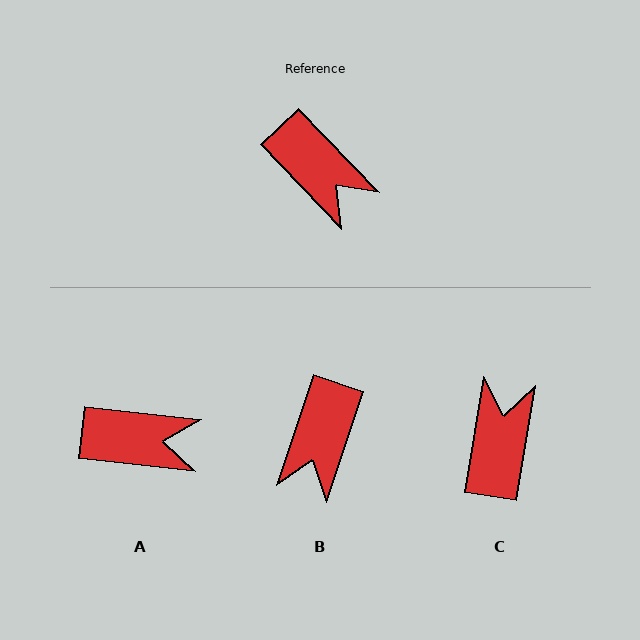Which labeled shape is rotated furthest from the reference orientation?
C, about 127 degrees away.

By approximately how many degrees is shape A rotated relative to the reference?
Approximately 40 degrees counter-clockwise.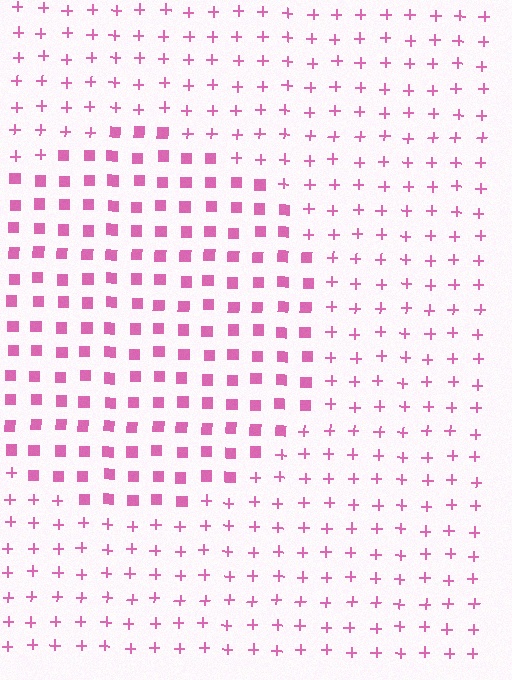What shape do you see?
I see a circle.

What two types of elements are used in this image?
The image uses squares inside the circle region and plus signs outside it.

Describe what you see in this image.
The image is filled with small pink elements arranged in a uniform grid. A circle-shaped region contains squares, while the surrounding area contains plus signs. The boundary is defined purely by the change in element shape.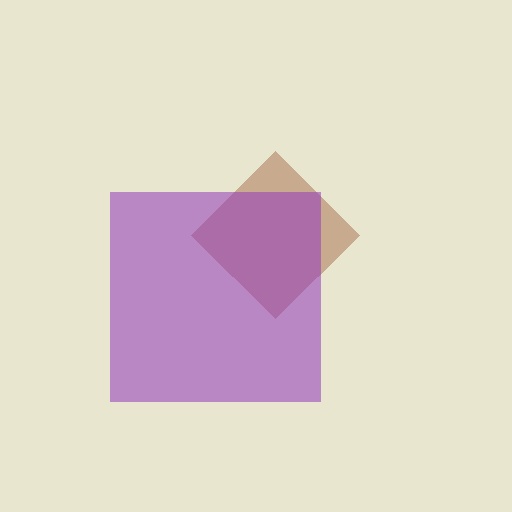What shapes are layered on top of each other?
The layered shapes are: a brown diamond, a purple square.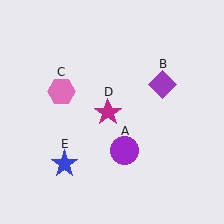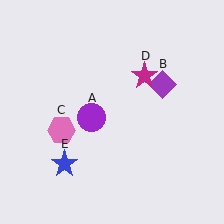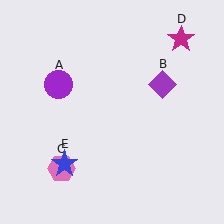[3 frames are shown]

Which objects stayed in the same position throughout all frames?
Purple diamond (object B) and blue star (object E) remained stationary.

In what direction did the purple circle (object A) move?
The purple circle (object A) moved up and to the left.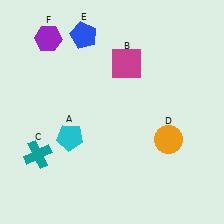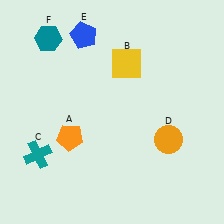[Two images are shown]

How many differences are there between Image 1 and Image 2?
There are 3 differences between the two images.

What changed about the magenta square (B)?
In Image 1, B is magenta. In Image 2, it changed to yellow.